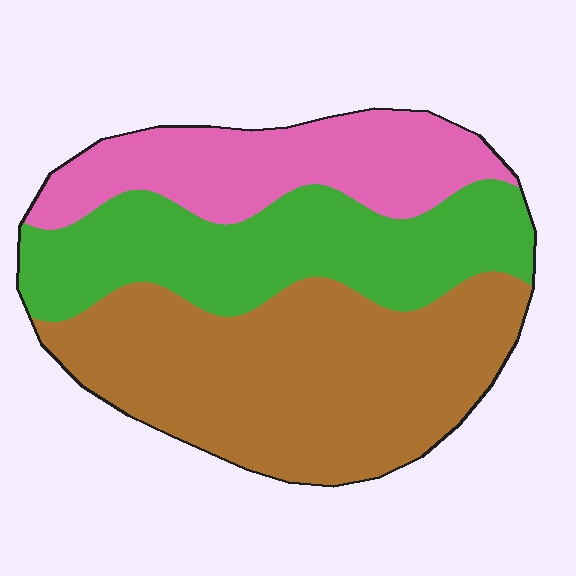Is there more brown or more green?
Brown.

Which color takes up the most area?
Brown, at roughly 45%.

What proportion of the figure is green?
Green covers about 30% of the figure.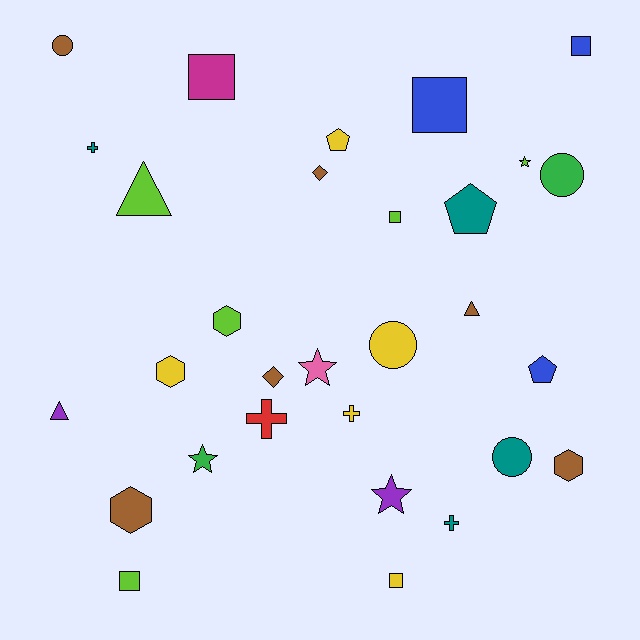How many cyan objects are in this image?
There are no cyan objects.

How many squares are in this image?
There are 6 squares.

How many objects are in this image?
There are 30 objects.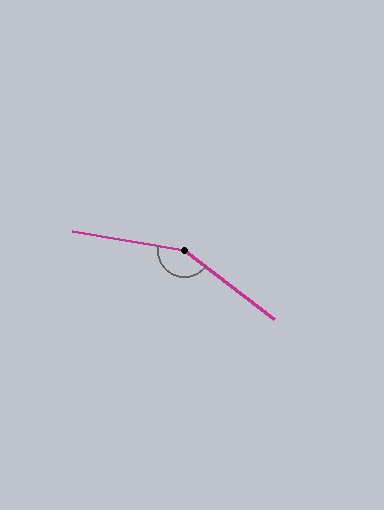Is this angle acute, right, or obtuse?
It is obtuse.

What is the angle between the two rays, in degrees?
Approximately 153 degrees.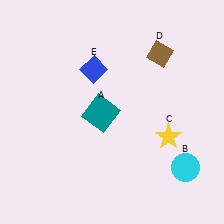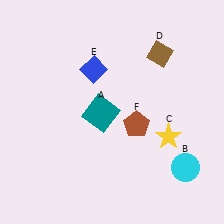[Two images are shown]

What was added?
A brown pentagon (F) was added in Image 2.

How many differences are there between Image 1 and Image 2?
There is 1 difference between the two images.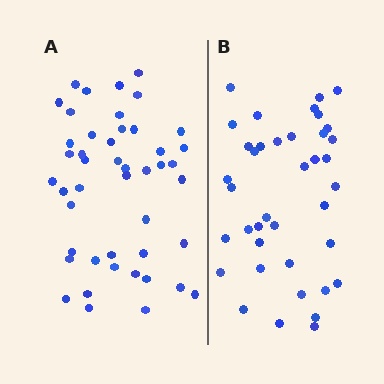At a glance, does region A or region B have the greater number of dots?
Region A (the left region) has more dots.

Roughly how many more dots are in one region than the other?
Region A has roughly 8 or so more dots than region B.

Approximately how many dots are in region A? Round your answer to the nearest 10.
About 50 dots. (The exact count is 46, which rounds to 50.)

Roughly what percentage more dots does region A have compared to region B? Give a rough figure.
About 20% more.